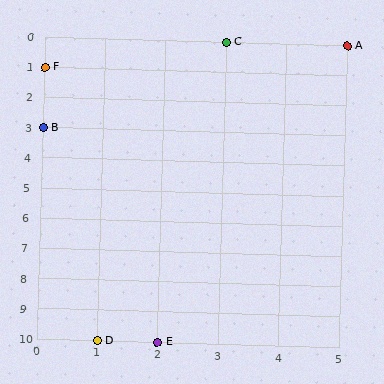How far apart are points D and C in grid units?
Points D and C are 2 columns and 10 rows apart (about 10.2 grid units diagonally).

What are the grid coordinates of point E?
Point E is at grid coordinates (2, 10).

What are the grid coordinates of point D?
Point D is at grid coordinates (1, 10).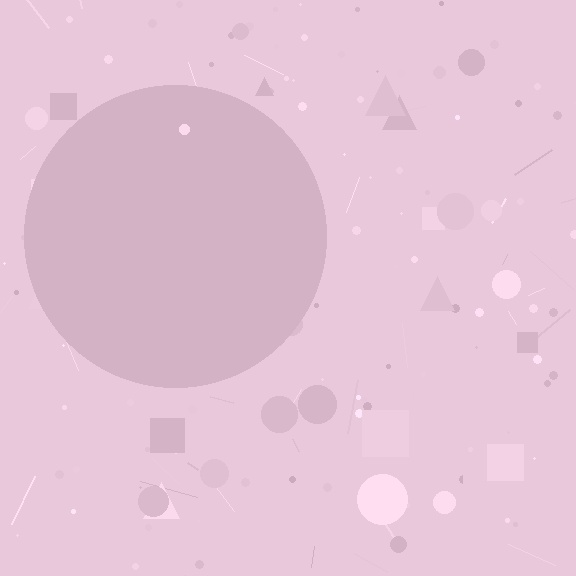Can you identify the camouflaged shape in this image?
The camouflaged shape is a circle.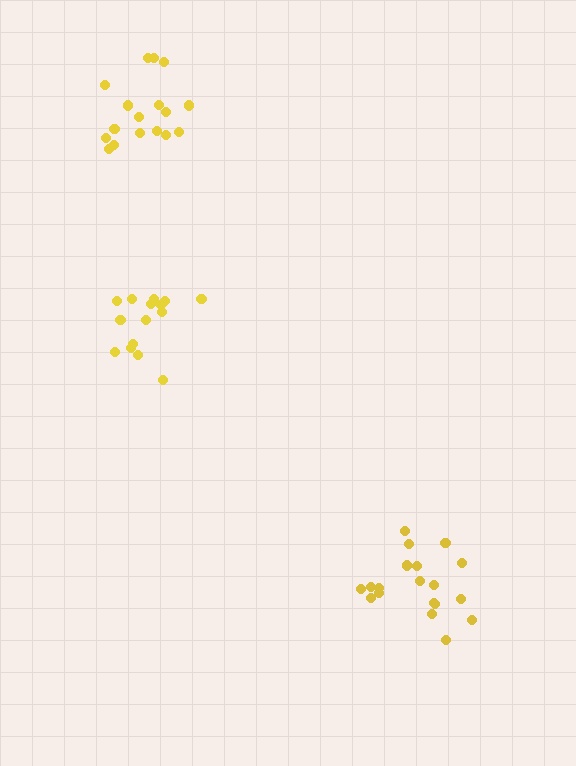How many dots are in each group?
Group 1: 15 dots, Group 2: 19 dots, Group 3: 17 dots (51 total).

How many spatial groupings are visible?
There are 3 spatial groupings.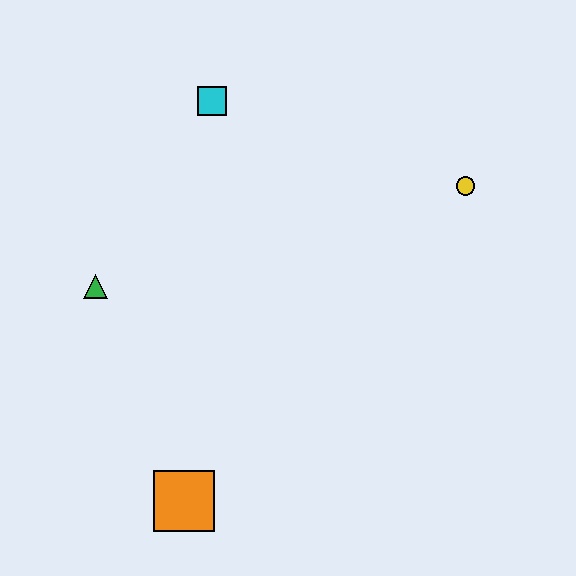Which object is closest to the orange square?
The green triangle is closest to the orange square.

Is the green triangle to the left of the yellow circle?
Yes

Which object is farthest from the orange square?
The yellow circle is farthest from the orange square.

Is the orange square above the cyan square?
No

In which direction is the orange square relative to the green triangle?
The orange square is below the green triangle.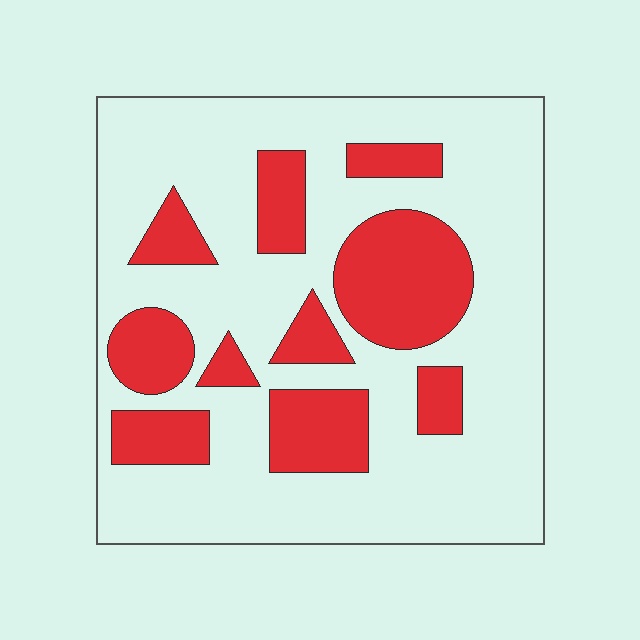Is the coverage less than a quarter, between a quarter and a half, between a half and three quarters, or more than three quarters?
Between a quarter and a half.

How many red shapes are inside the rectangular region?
10.